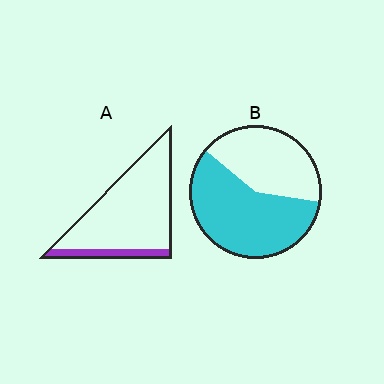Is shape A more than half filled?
No.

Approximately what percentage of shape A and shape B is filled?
A is approximately 15% and B is approximately 60%.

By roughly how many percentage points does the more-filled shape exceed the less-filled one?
By roughly 45 percentage points (B over A).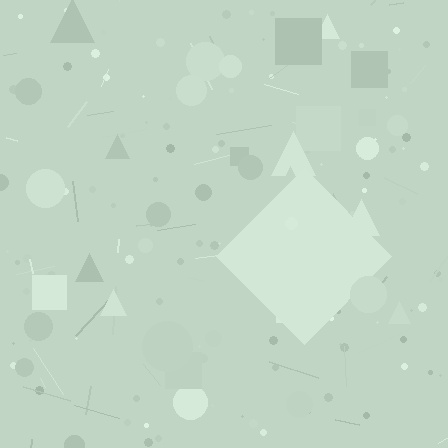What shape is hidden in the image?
A diamond is hidden in the image.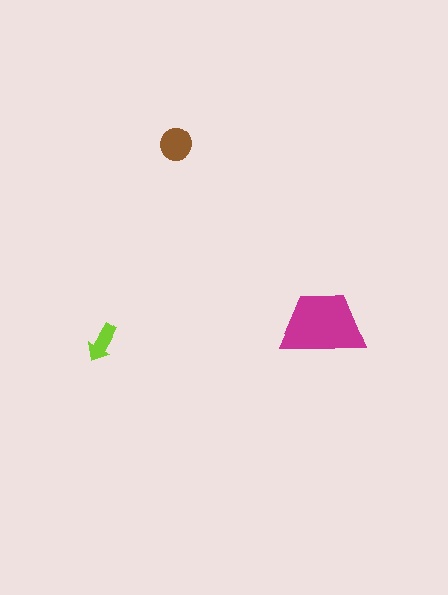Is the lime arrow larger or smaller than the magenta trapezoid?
Smaller.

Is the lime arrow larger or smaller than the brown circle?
Smaller.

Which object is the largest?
The magenta trapezoid.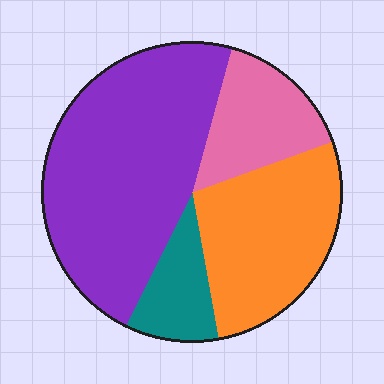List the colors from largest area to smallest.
From largest to smallest: purple, orange, pink, teal.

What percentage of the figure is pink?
Pink covers 15% of the figure.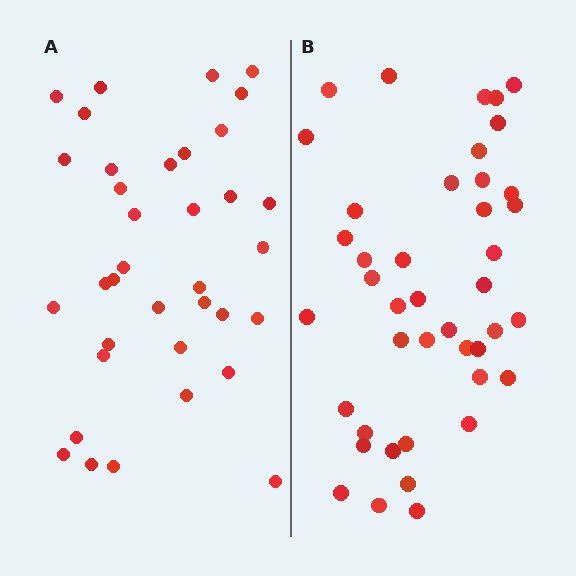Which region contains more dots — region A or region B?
Region B (the right region) has more dots.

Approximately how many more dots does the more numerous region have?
Region B has about 6 more dots than region A.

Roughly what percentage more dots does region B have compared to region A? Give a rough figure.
About 15% more.